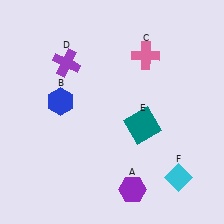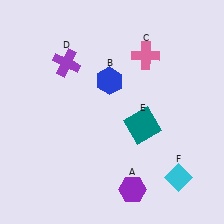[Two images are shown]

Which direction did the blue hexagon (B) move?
The blue hexagon (B) moved right.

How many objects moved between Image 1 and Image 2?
1 object moved between the two images.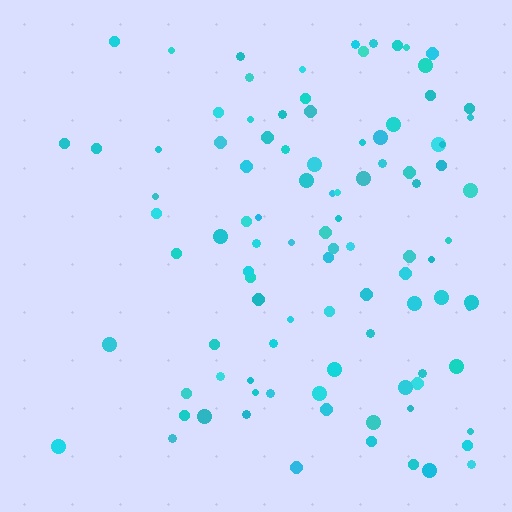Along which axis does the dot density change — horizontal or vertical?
Horizontal.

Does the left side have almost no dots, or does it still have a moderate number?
Still a moderate number, just noticeably fewer than the right.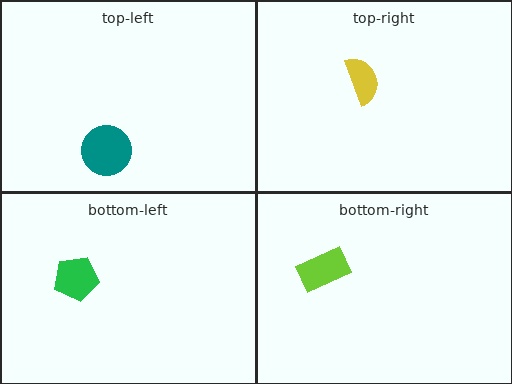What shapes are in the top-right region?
The yellow semicircle.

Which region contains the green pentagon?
The bottom-left region.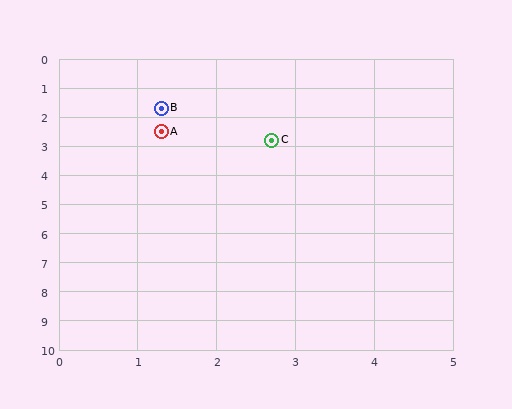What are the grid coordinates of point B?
Point B is at approximately (1.3, 1.7).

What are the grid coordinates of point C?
Point C is at approximately (2.7, 2.8).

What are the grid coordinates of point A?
Point A is at approximately (1.3, 2.5).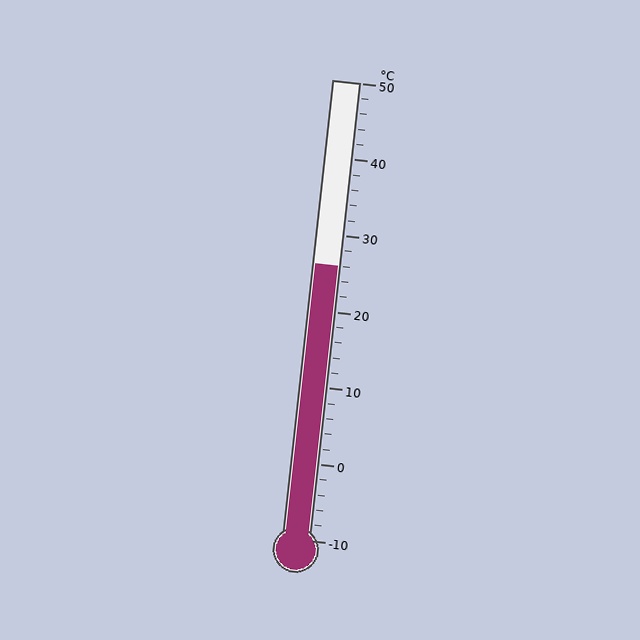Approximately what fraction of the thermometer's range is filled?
The thermometer is filled to approximately 60% of its range.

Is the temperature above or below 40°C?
The temperature is below 40°C.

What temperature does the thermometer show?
The thermometer shows approximately 26°C.